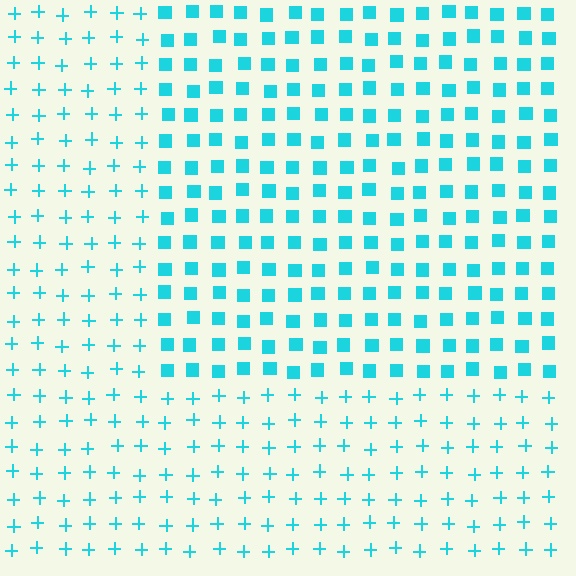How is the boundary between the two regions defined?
The boundary is defined by a change in element shape: squares inside vs. plus signs outside. All elements share the same color and spacing.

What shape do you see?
I see a rectangle.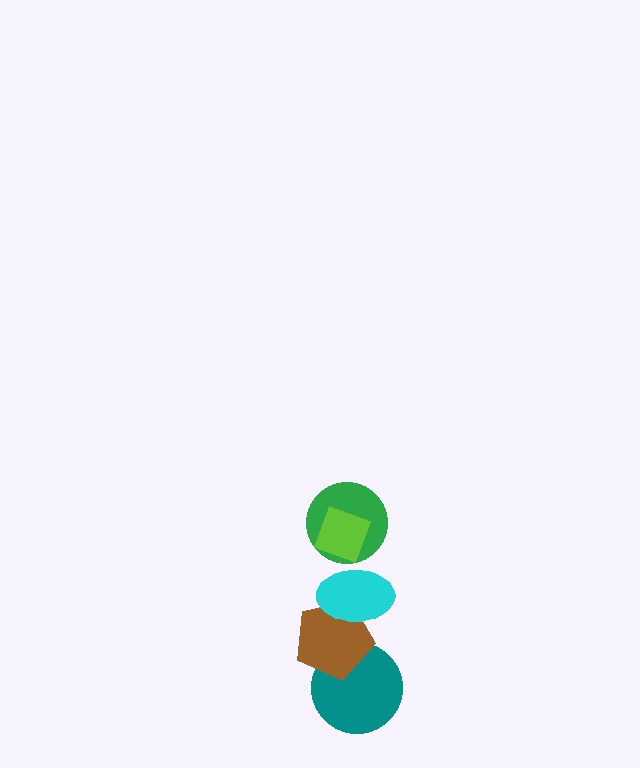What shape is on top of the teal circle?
The brown pentagon is on top of the teal circle.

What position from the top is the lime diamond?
The lime diamond is 1st from the top.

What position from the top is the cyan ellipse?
The cyan ellipse is 3rd from the top.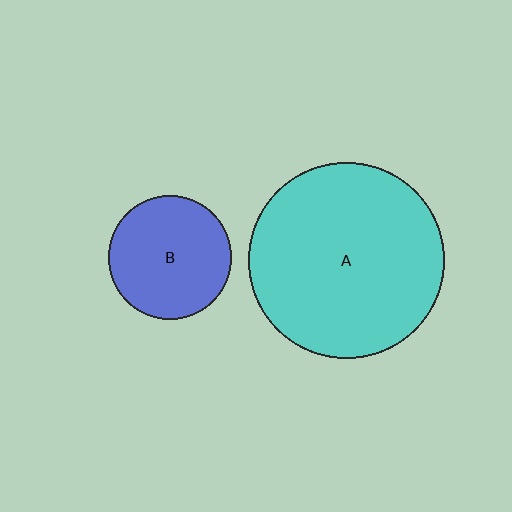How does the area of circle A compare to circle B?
Approximately 2.5 times.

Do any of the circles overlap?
No, none of the circles overlap.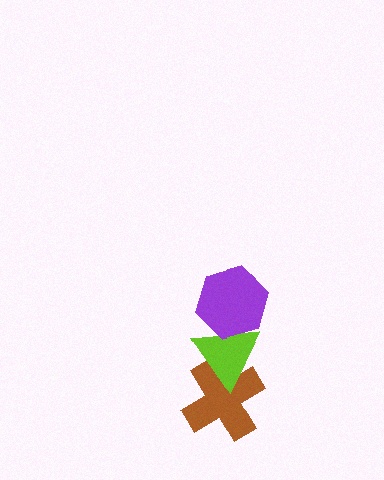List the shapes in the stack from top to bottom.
From top to bottom: the purple hexagon, the lime triangle, the brown cross.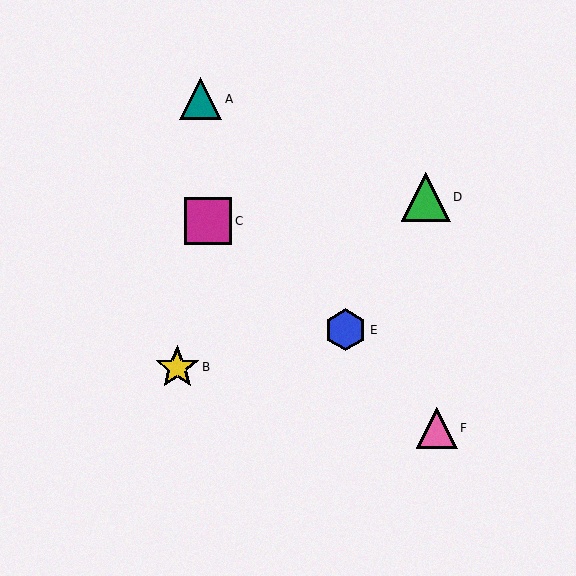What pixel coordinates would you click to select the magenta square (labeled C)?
Click at (208, 221) to select the magenta square C.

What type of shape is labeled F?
Shape F is a pink triangle.